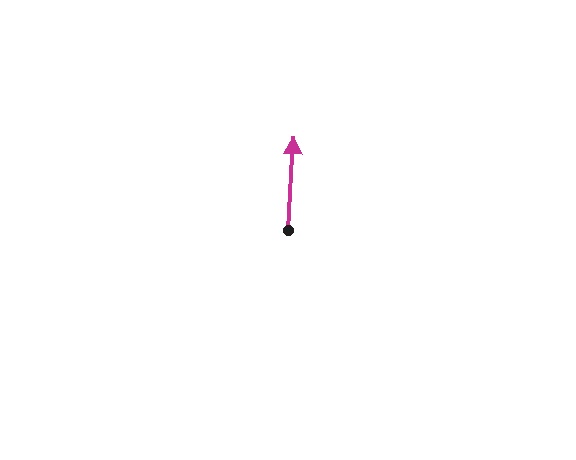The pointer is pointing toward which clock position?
Roughly 12 o'clock.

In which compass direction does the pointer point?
North.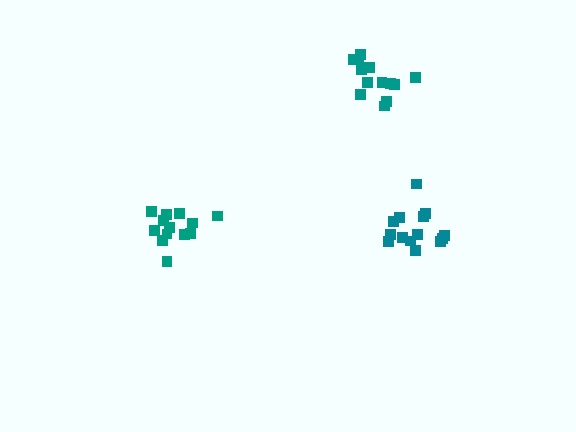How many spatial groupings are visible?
There are 3 spatial groupings.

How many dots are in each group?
Group 1: 14 dots, Group 2: 13 dots, Group 3: 13 dots (40 total).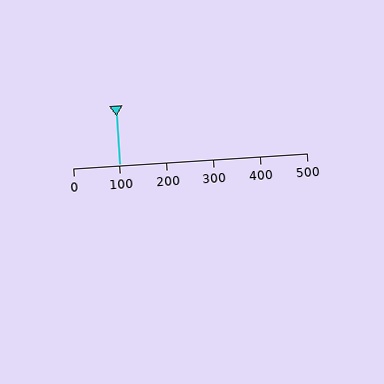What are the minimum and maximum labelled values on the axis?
The axis runs from 0 to 500.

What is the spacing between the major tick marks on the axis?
The major ticks are spaced 100 apart.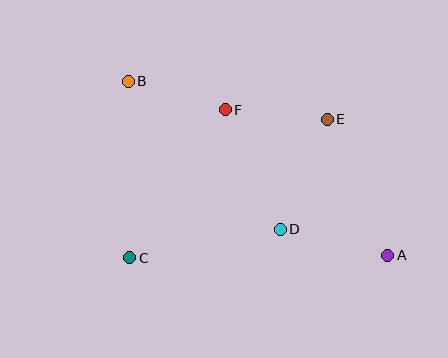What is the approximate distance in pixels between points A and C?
The distance between A and C is approximately 258 pixels.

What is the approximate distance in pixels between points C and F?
The distance between C and F is approximately 176 pixels.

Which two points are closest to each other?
Points B and F are closest to each other.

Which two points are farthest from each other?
Points A and B are farthest from each other.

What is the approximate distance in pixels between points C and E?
The distance between C and E is approximately 241 pixels.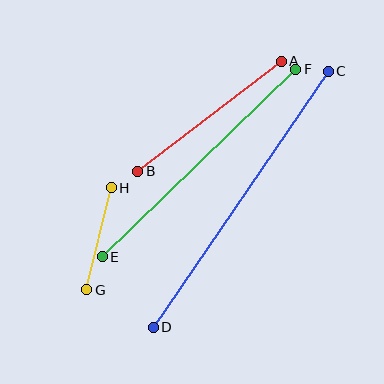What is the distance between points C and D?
The distance is approximately 310 pixels.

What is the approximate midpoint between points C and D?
The midpoint is at approximately (241, 199) pixels.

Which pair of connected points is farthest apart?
Points C and D are farthest apart.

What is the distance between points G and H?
The distance is approximately 105 pixels.